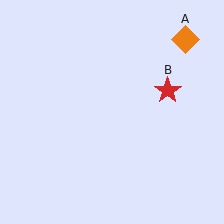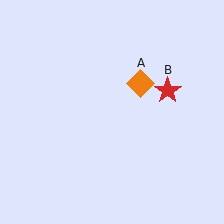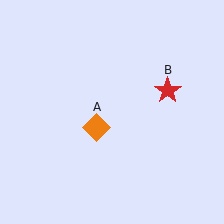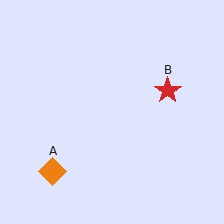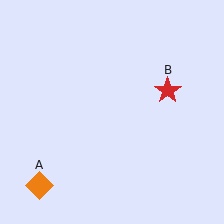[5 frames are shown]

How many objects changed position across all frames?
1 object changed position: orange diamond (object A).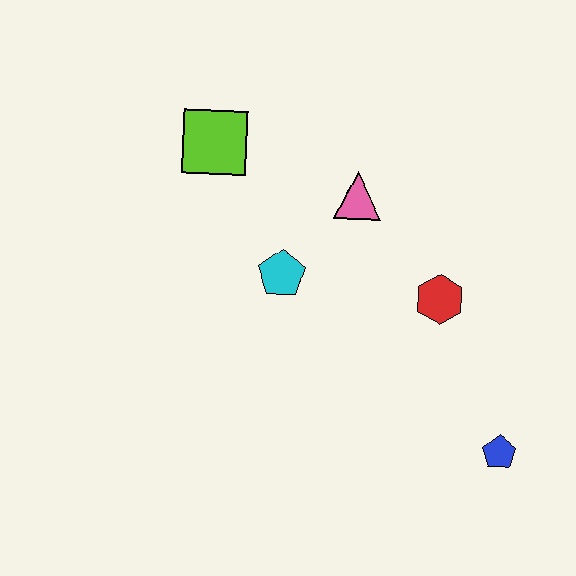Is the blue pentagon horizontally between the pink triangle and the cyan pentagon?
No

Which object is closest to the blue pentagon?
The red hexagon is closest to the blue pentagon.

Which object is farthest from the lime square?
The blue pentagon is farthest from the lime square.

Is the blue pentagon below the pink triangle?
Yes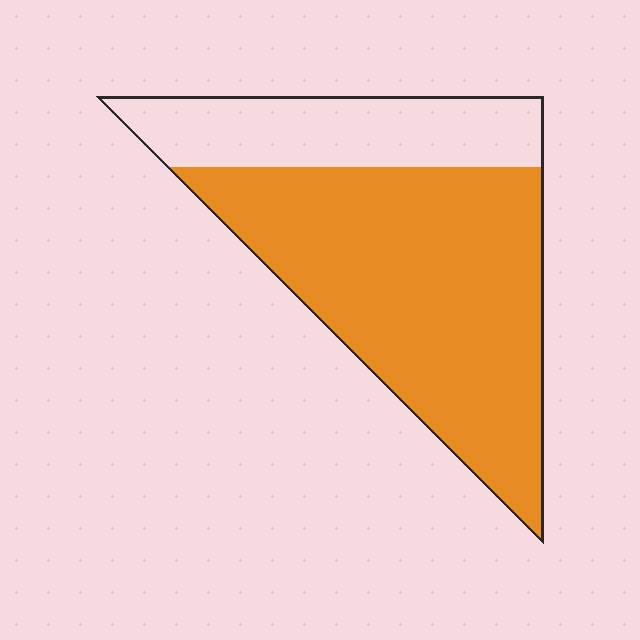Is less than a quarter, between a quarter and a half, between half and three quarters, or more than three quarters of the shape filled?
Between half and three quarters.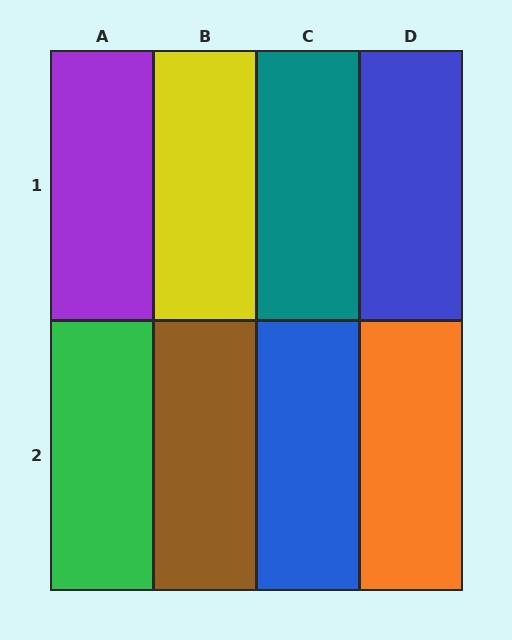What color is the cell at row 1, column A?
Purple.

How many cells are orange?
1 cell is orange.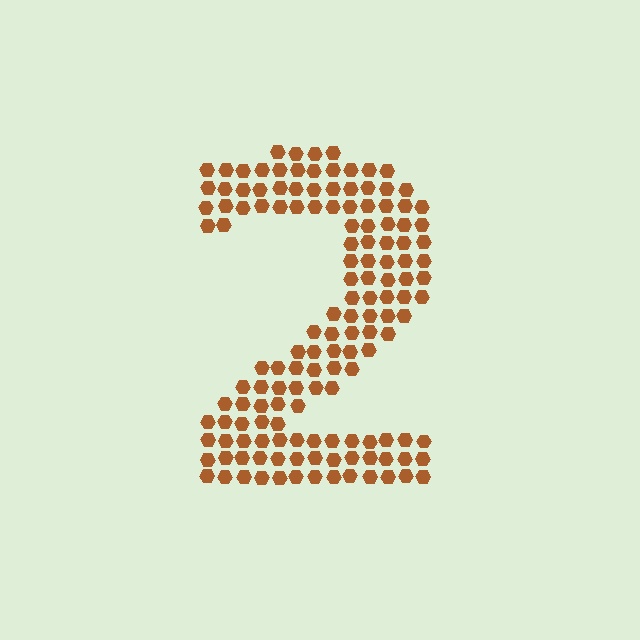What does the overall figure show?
The overall figure shows the digit 2.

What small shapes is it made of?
It is made of small hexagons.